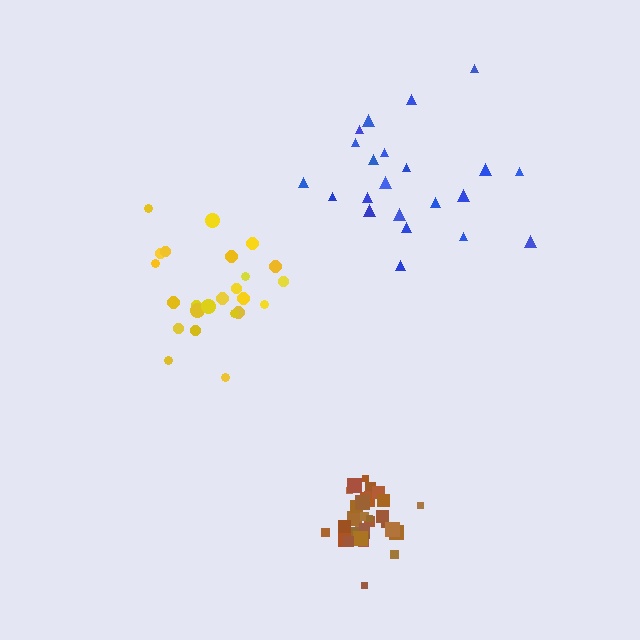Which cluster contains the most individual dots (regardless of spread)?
Brown (34).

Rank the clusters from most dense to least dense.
brown, yellow, blue.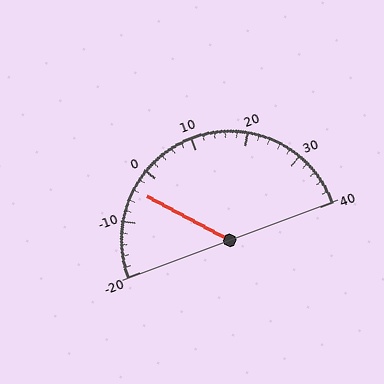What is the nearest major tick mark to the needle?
The nearest major tick mark is 0.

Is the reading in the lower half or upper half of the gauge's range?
The reading is in the lower half of the range (-20 to 40).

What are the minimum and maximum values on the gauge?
The gauge ranges from -20 to 40.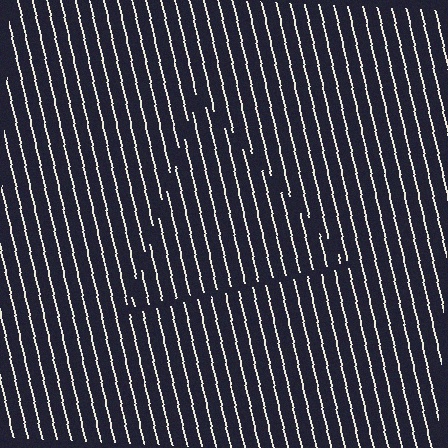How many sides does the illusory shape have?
3 sides — the line-ends trace a triangle.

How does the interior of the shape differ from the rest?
The interior of the shape contains the same grating, shifted by half a period — the contour is defined by the phase discontinuity where line-ends from the inner and outer gratings abut.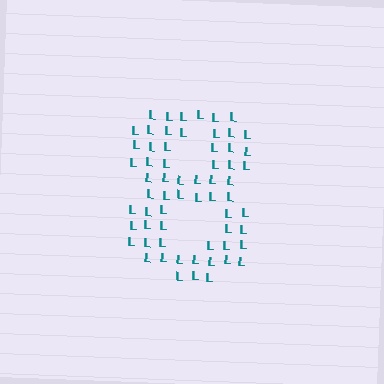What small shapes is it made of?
It is made of small letter L's.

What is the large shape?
The large shape is the digit 8.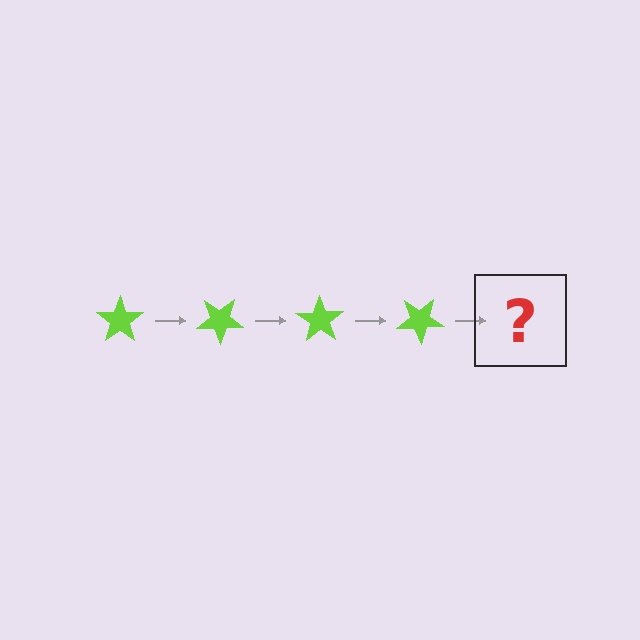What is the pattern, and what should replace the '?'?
The pattern is that the star rotates 35 degrees each step. The '?' should be a lime star rotated 140 degrees.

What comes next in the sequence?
The next element should be a lime star rotated 140 degrees.